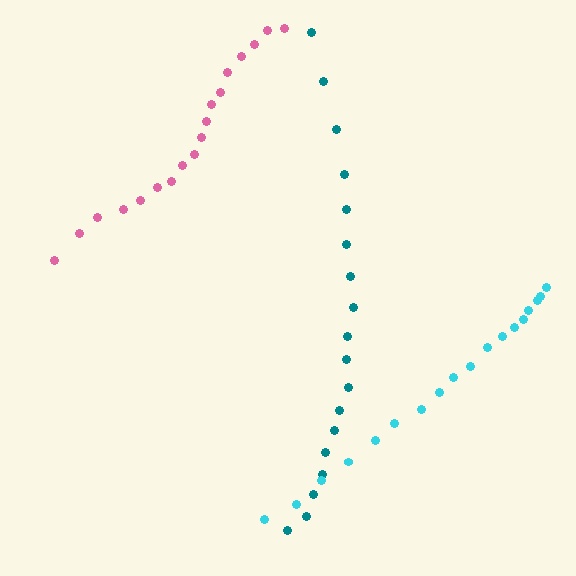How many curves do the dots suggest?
There are 3 distinct paths.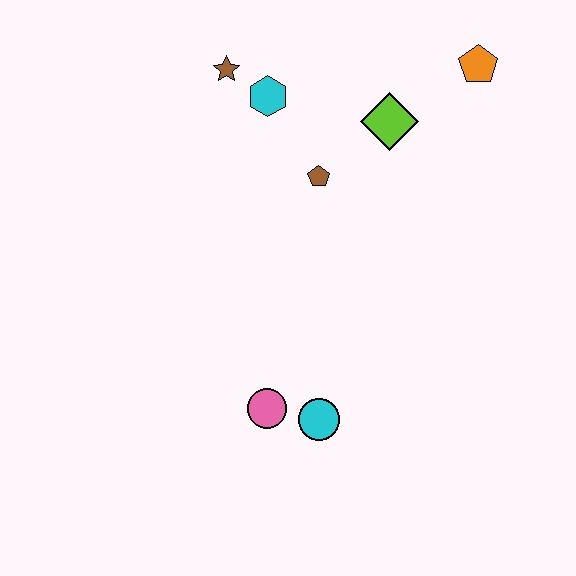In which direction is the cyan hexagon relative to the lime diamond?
The cyan hexagon is to the left of the lime diamond.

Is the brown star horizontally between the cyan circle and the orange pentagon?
No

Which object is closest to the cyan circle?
The pink circle is closest to the cyan circle.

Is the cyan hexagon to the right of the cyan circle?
No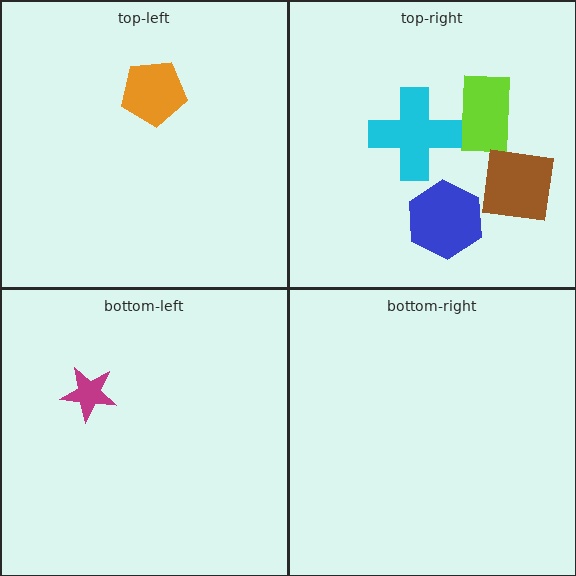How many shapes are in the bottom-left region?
1.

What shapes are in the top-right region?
The lime rectangle, the cyan cross, the brown square, the blue hexagon.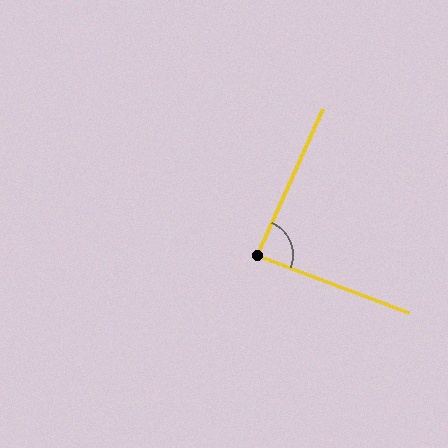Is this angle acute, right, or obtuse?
It is approximately a right angle.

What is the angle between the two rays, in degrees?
Approximately 86 degrees.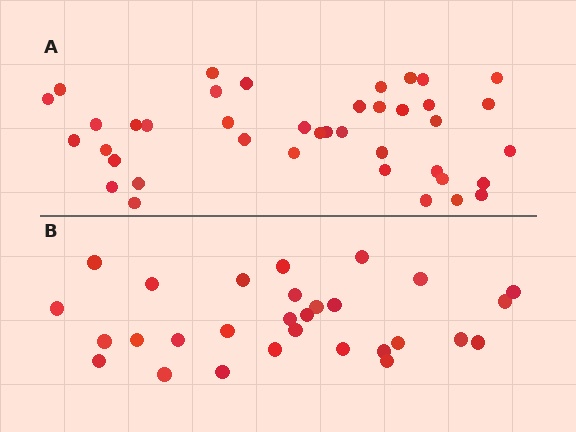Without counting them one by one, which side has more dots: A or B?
Region A (the top region) has more dots.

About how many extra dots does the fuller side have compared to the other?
Region A has roughly 12 or so more dots than region B.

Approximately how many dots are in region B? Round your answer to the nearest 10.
About 30 dots. (The exact count is 29, which rounds to 30.)